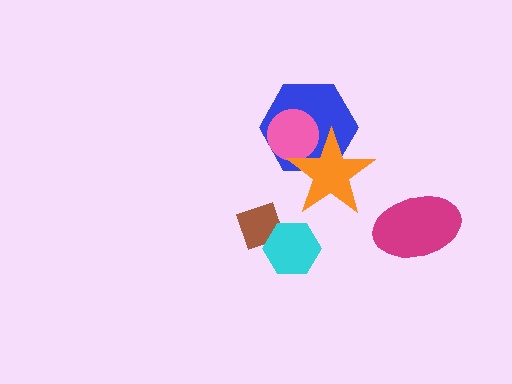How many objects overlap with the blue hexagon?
2 objects overlap with the blue hexagon.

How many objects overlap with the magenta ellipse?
0 objects overlap with the magenta ellipse.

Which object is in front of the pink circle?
The orange star is in front of the pink circle.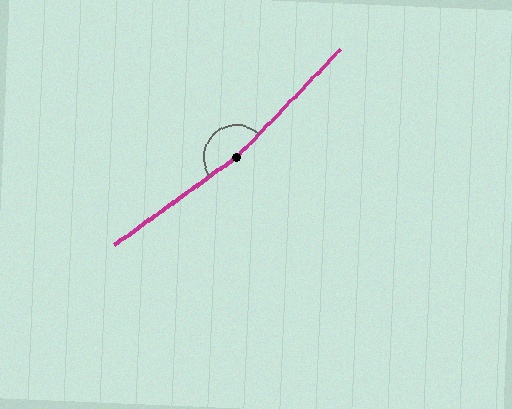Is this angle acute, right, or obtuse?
It is obtuse.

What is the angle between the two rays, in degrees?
Approximately 170 degrees.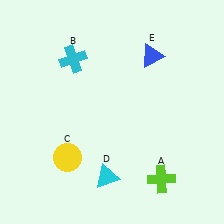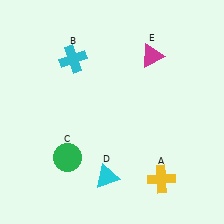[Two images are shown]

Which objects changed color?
A changed from lime to yellow. C changed from yellow to green. E changed from blue to magenta.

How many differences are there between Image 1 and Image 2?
There are 3 differences between the two images.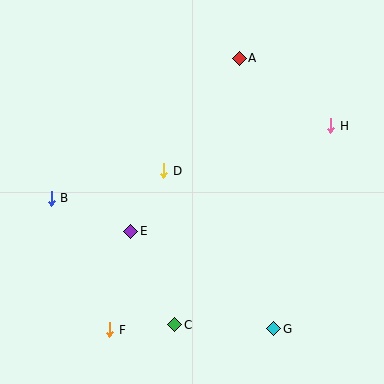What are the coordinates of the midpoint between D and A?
The midpoint between D and A is at (202, 114).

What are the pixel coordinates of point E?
Point E is at (131, 231).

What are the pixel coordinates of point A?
Point A is at (239, 58).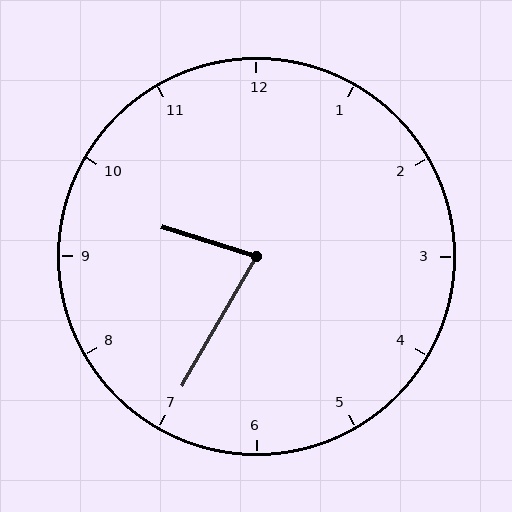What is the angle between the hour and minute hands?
Approximately 78 degrees.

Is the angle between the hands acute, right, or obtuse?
It is acute.